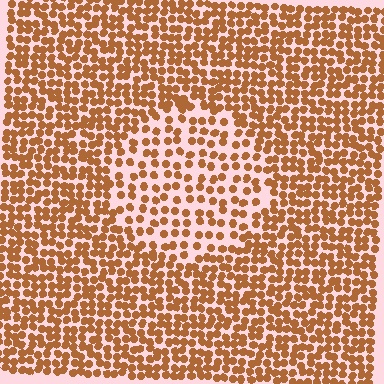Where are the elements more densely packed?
The elements are more densely packed outside the circle boundary.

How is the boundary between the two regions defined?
The boundary is defined by a change in element density (approximately 1.8x ratio). All elements are the same color, size, and shape.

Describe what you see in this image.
The image contains small brown elements arranged at two different densities. A circle-shaped region is visible where the elements are less densely packed than the surrounding area.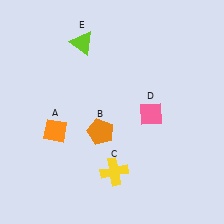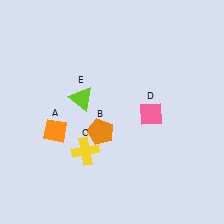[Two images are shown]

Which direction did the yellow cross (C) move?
The yellow cross (C) moved left.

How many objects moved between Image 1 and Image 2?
2 objects moved between the two images.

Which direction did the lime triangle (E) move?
The lime triangle (E) moved down.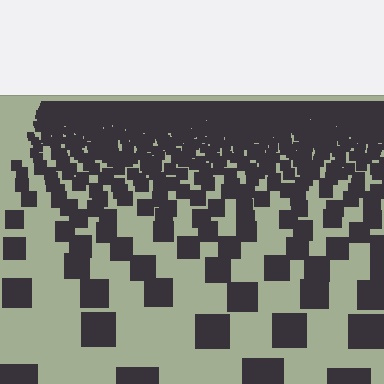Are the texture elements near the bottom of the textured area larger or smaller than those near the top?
Larger. Near the bottom, elements are closer to the viewer and appear at a bigger on-screen size.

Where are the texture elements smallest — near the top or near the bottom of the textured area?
Near the top.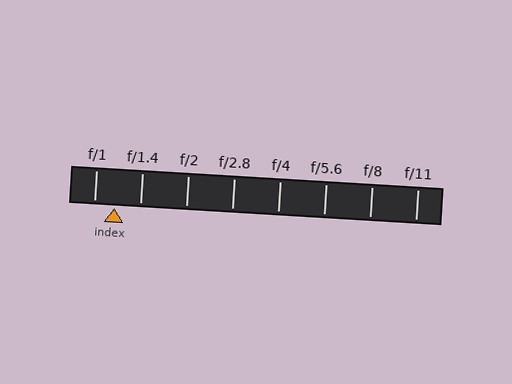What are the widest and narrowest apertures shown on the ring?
The widest aperture shown is f/1 and the narrowest is f/11.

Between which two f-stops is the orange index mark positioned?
The index mark is between f/1 and f/1.4.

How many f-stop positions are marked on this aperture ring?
There are 8 f-stop positions marked.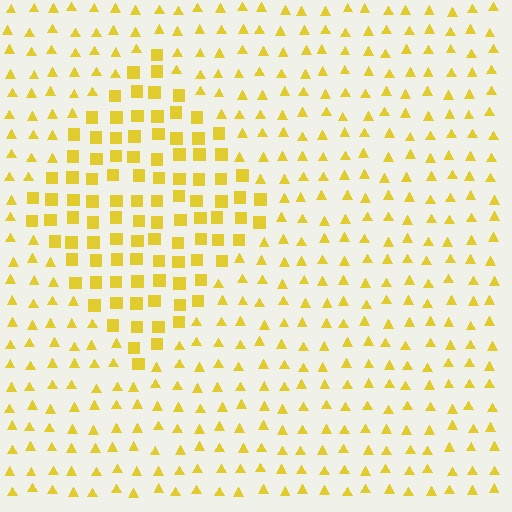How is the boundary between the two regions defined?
The boundary is defined by a change in element shape: squares inside vs. triangles outside. All elements share the same color and spacing.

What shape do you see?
I see a diamond.